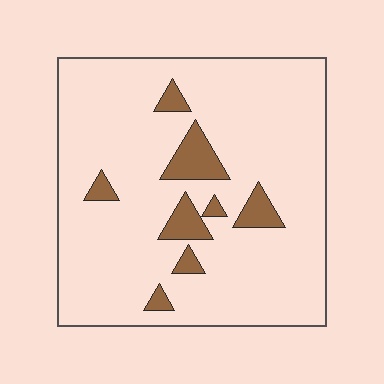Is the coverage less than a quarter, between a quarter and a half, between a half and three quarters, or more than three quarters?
Less than a quarter.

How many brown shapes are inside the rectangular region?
8.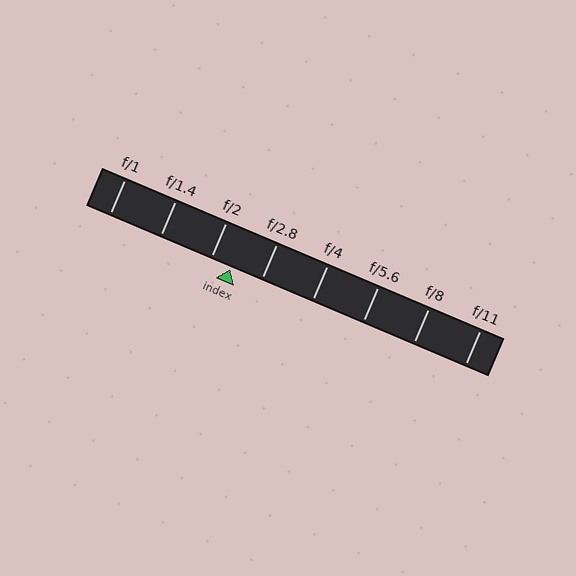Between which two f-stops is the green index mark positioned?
The index mark is between f/2 and f/2.8.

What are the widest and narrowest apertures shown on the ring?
The widest aperture shown is f/1 and the narrowest is f/11.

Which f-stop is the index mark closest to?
The index mark is closest to f/2.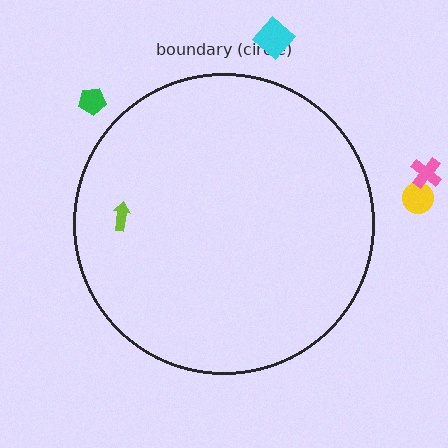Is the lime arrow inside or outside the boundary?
Inside.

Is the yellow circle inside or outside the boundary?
Outside.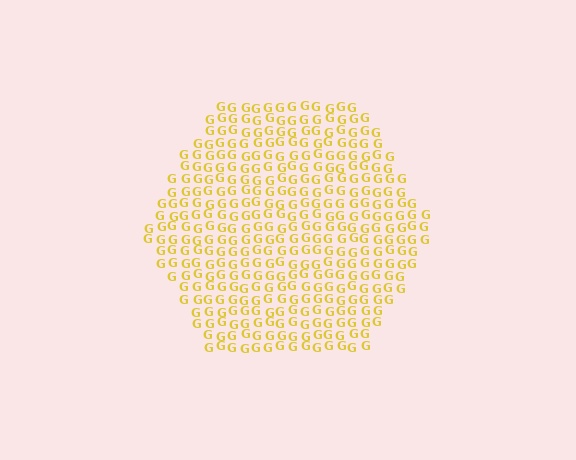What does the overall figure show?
The overall figure shows a hexagon.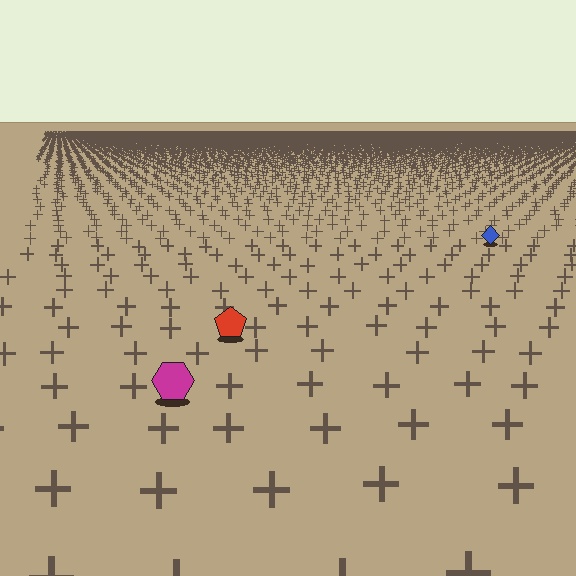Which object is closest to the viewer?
The magenta hexagon is closest. The texture marks near it are larger and more spread out.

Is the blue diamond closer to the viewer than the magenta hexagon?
No. The magenta hexagon is closer — you can tell from the texture gradient: the ground texture is coarser near it.